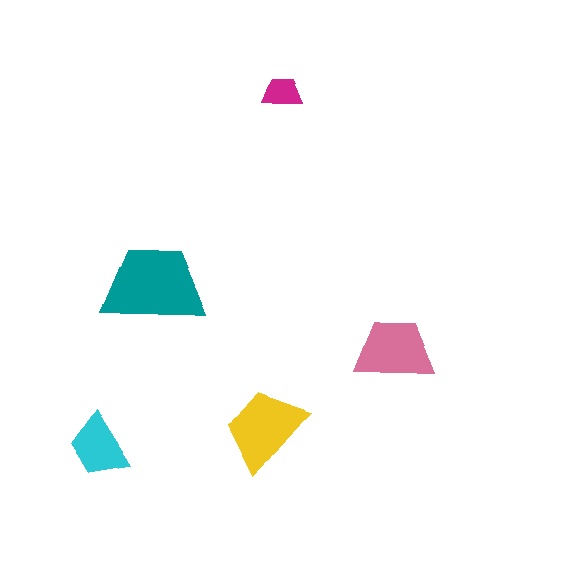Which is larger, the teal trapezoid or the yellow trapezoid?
The teal one.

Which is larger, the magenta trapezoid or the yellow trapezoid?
The yellow one.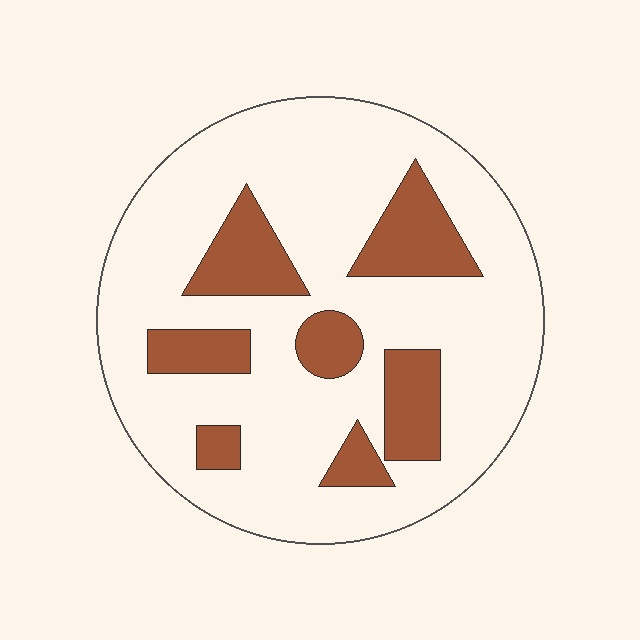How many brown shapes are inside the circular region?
7.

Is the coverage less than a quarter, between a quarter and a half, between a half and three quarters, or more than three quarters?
Less than a quarter.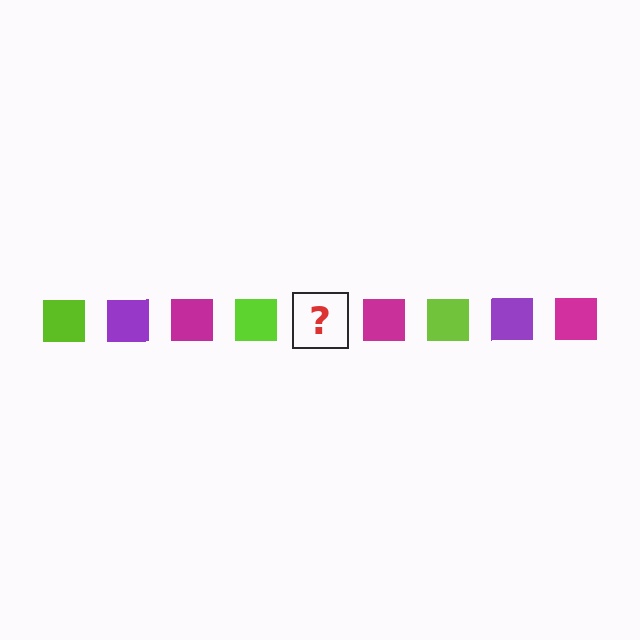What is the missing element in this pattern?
The missing element is a purple square.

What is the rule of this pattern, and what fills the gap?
The rule is that the pattern cycles through lime, purple, magenta squares. The gap should be filled with a purple square.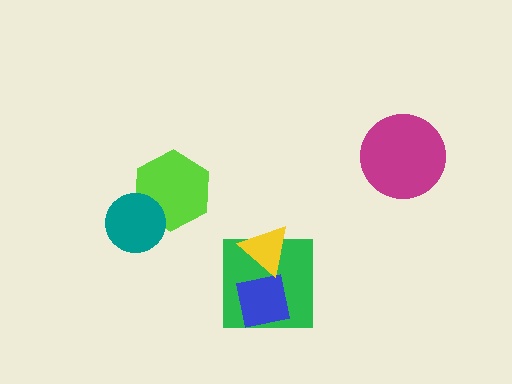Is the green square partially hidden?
Yes, it is partially covered by another shape.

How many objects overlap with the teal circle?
1 object overlaps with the teal circle.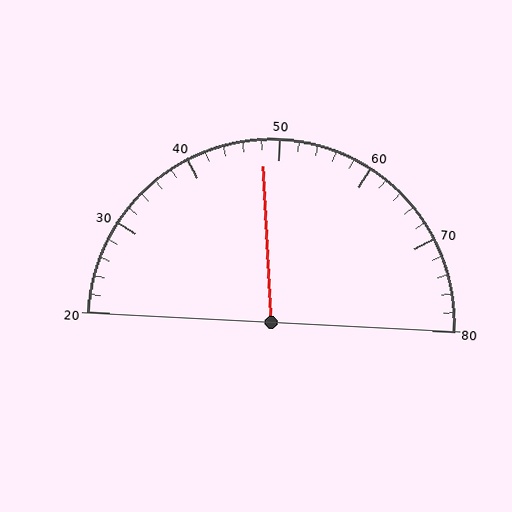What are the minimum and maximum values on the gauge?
The gauge ranges from 20 to 80.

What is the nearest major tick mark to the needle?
The nearest major tick mark is 50.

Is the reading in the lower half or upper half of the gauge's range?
The reading is in the lower half of the range (20 to 80).